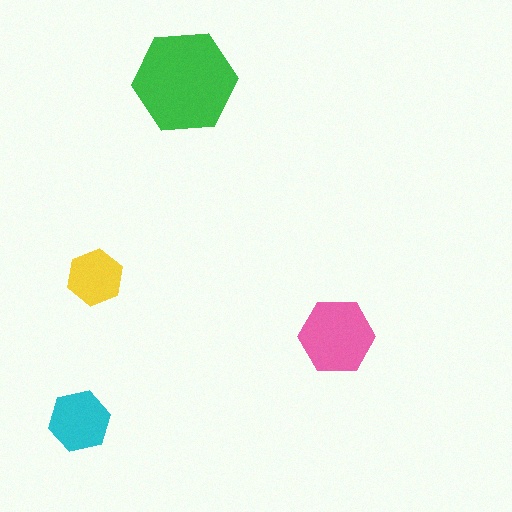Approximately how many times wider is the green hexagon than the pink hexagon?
About 1.5 times wider.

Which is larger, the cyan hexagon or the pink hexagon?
The pink one.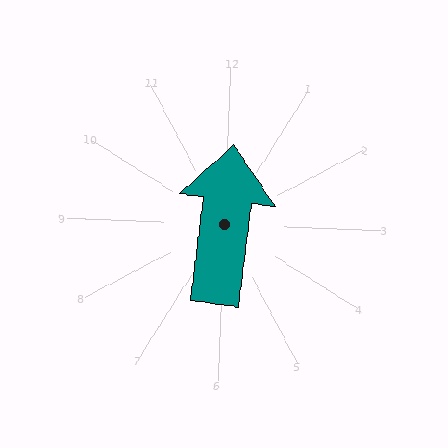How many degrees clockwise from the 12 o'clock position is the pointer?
Approximately 5 degrees.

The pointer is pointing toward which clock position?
Roughly 12 o'clock.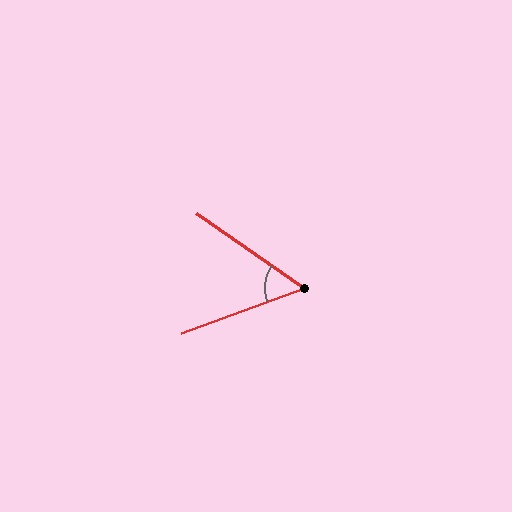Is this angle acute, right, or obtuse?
It is acute.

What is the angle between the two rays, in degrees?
Approximately 55 degrees.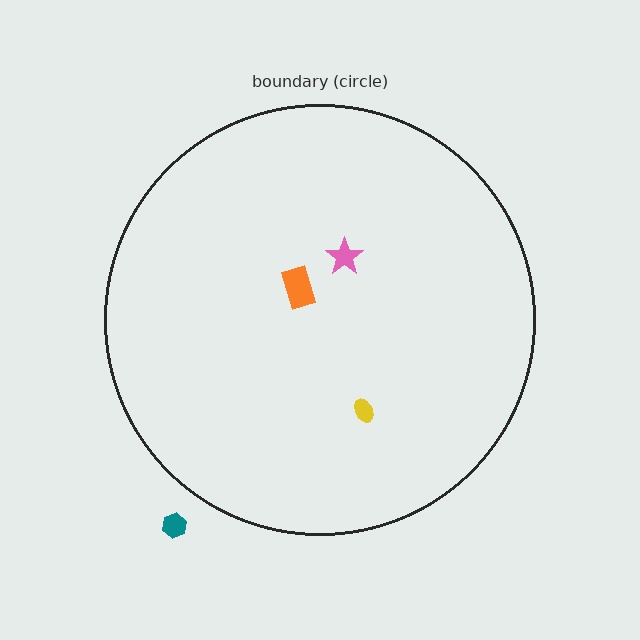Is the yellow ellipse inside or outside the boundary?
Inside.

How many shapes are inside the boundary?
3 inside, 1 outside.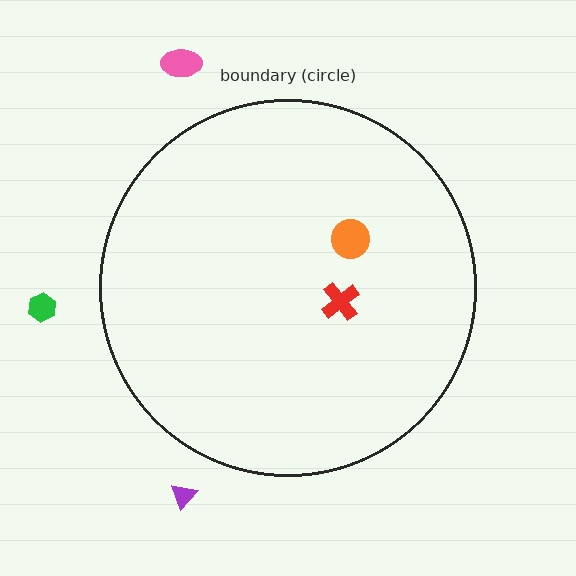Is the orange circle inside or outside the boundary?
Inside.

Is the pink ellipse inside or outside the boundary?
Outside.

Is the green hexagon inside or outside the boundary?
Outside.